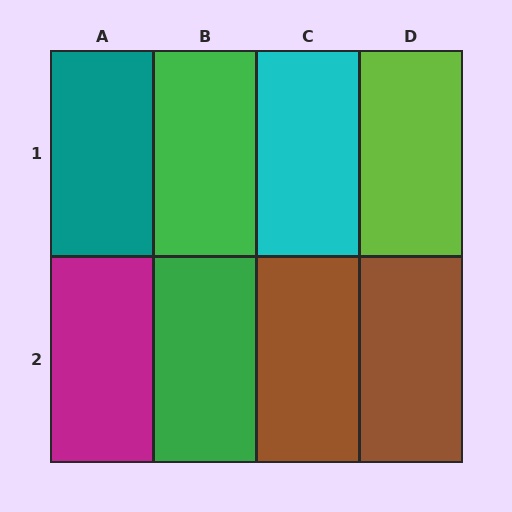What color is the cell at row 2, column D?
Brown.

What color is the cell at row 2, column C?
Brown.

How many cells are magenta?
1 cell is magenta.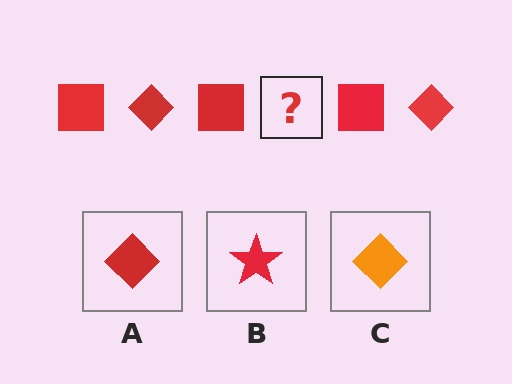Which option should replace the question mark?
Option A.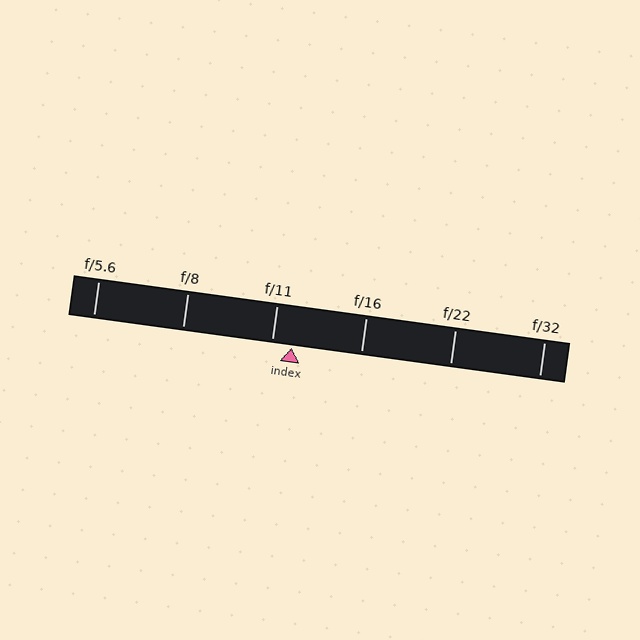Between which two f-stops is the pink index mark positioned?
The index mark is between f/11 and f/16.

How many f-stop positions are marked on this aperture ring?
There are 6 f-stop positions marked.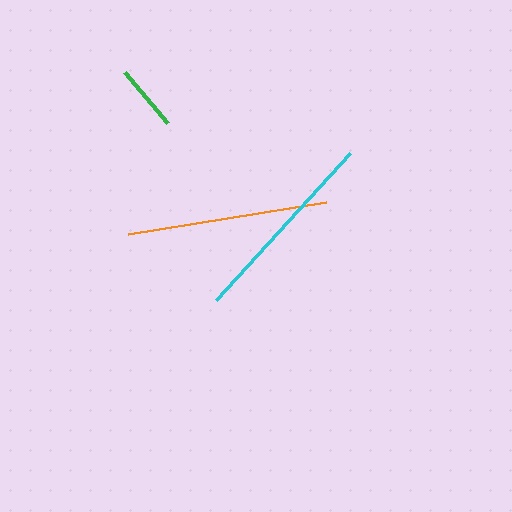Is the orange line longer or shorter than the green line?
The orange line is longer than the green line.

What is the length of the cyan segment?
The cyan segment is approximately 199 pixels long.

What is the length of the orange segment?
The orange segment is approximately 200 pixels long.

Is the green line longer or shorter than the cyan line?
The cyan line is longer than the green line.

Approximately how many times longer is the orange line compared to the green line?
The orange line is approximately 3.0 times the length of the green line.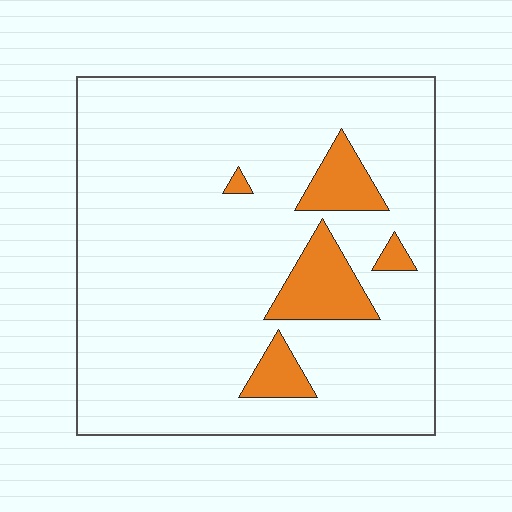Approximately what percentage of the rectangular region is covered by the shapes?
Approximately 10%.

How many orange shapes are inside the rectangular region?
5.